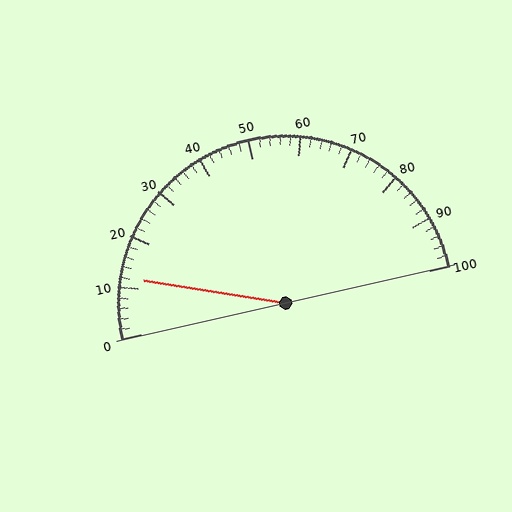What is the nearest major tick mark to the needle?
The nearest major tick mark is 10.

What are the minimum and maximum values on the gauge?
The gauge ranges from 0 to 100.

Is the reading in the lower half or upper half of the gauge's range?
The reading is in the lower half of the range (0 to 100).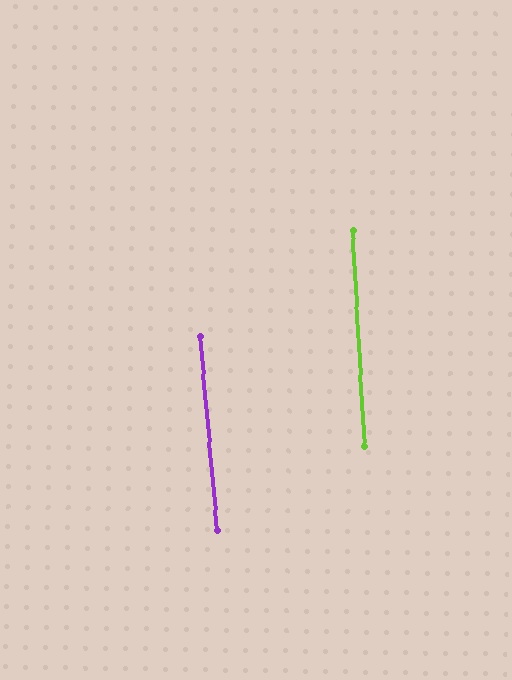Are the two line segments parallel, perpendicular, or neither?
Parallel — their directions differ by only 1.9°.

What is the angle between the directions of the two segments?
Approximately 2 degrees.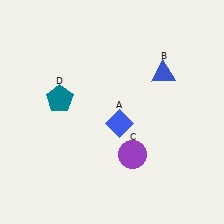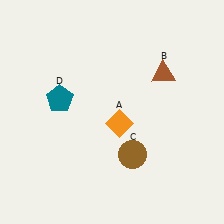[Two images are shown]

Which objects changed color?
A changed from blue to orange. B changed from blue to brown. C changed from purple to brown.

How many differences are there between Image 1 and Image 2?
There are 3 differences between the two images.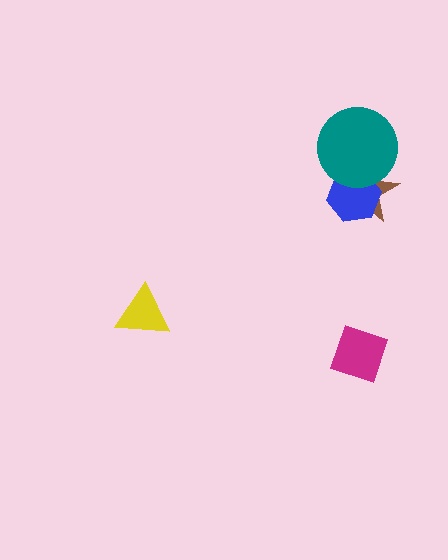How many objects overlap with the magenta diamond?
0 objects overlap with the magenta diamond.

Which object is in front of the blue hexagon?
The teal circle is in front of the blue hexagon.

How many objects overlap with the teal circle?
2 objects overlap with the teal circle.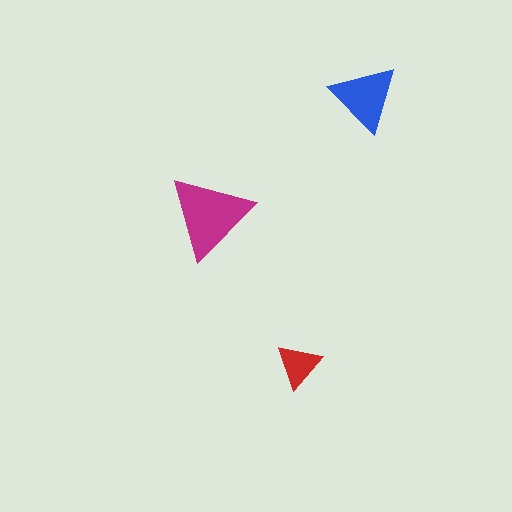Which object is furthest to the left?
The magenta triangle is leftmost.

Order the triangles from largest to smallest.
the magenta one, the blue one, the red one.